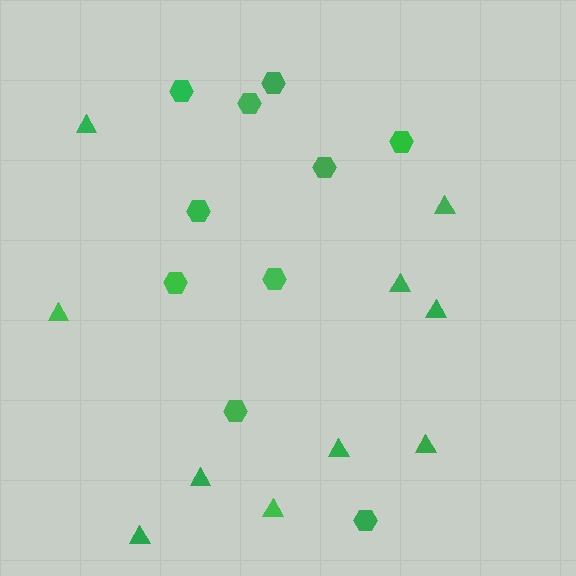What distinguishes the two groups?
There are 2 groups: one group of triangles (10) and one group of hexagons (10).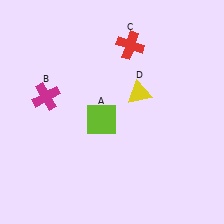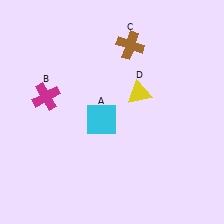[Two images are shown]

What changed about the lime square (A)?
In Image 1, A is lime. In Image 2, it changed to cyan.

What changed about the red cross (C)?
In Image 1, C is red. In Image 2, it changed to brown.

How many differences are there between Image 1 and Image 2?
There are 2 differences between the two images.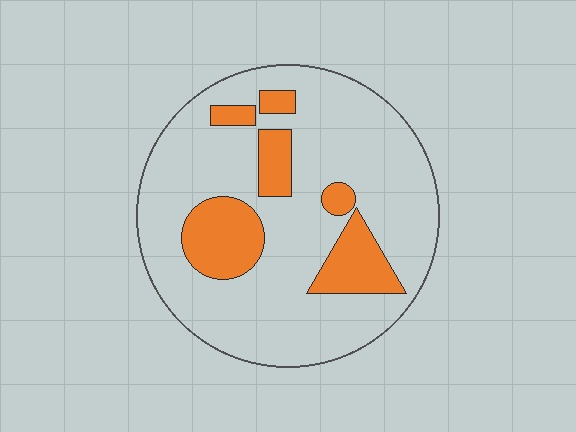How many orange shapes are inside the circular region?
6.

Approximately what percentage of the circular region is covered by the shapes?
Approximately 20%.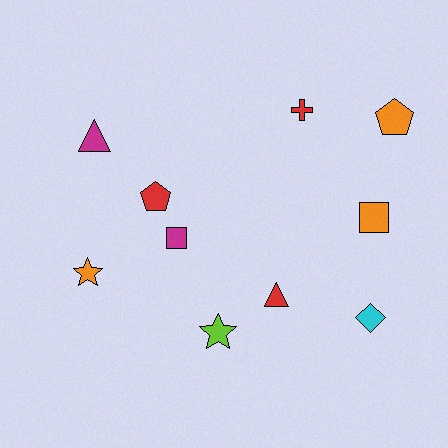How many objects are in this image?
There are 10 objects.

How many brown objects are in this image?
There are no brown objects.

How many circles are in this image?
There are no circles.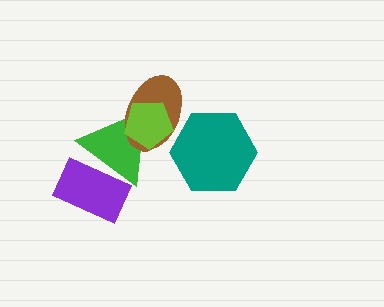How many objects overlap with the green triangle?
3 objects overlap with the green triangle.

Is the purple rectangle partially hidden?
Yes, it is partially covered by another shape.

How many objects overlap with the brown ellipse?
3 objects overlap with the brown ellipse.